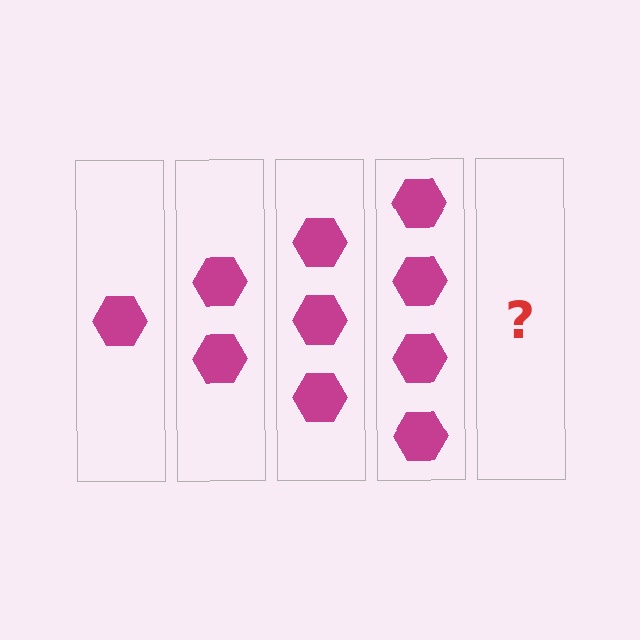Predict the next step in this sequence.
The next step is 5 hexagons.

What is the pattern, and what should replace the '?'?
The pattern is that each step adds one more hexagon. The '?' should be 5 hexagons.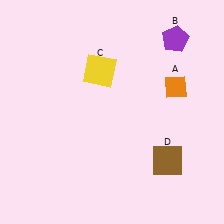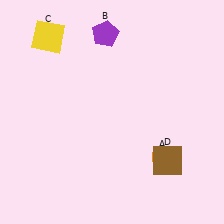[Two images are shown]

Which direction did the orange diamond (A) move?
The orange diamond (A) moved down.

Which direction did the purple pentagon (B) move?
The purple pentagon (B) moved left.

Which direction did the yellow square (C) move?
The yellow square (C) moved left.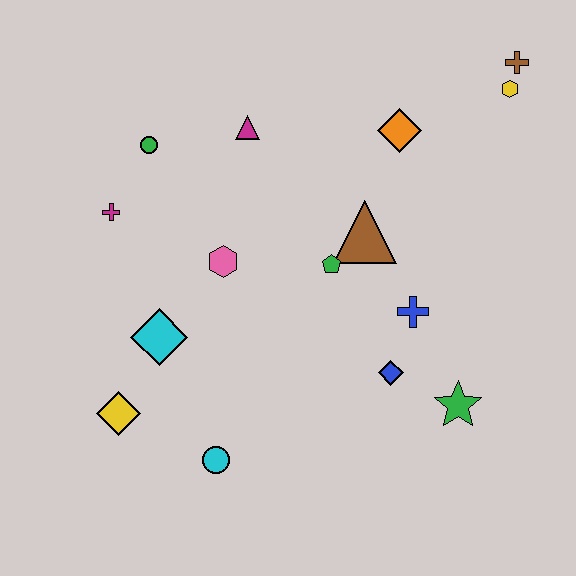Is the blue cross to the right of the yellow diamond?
Yes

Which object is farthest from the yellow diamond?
The brown cross is farthest from the yellow diamond.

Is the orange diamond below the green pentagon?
No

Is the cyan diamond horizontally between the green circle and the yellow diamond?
No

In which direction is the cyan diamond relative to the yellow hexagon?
The cyan diamond is to the left of the yellow hexagon.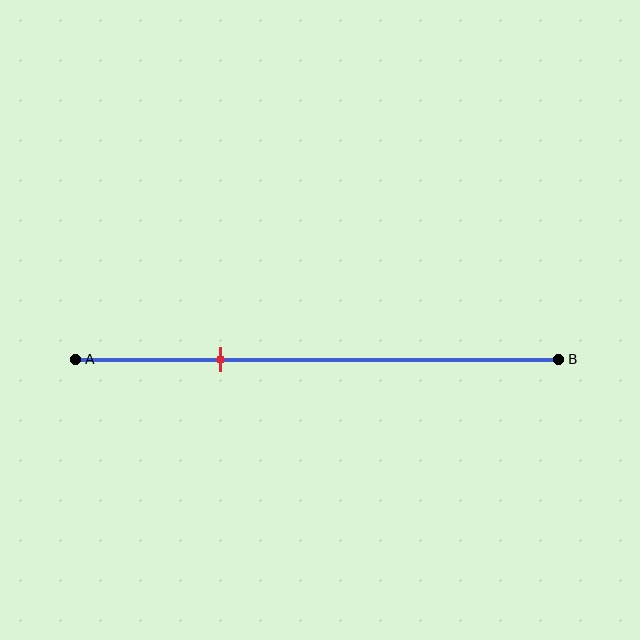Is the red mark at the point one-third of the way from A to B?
No, the mark is at about 30% from A, not at the 33% one-third point.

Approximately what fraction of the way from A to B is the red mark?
The red mark is approximately 30% of the way from A to B.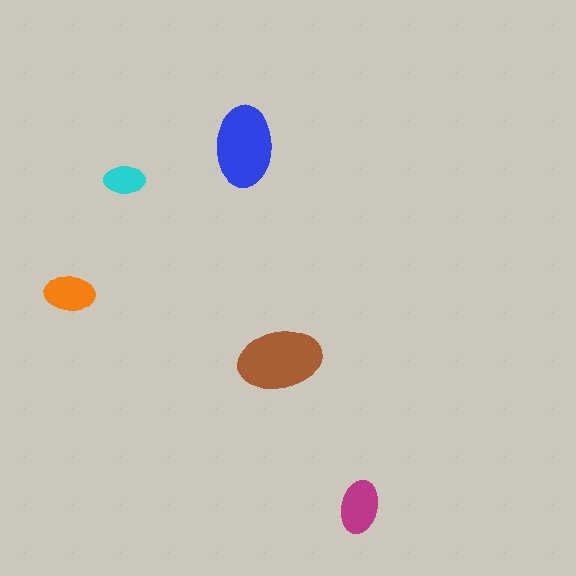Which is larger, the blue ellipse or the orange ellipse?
The blue one.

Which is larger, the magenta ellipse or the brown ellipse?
The brown one.